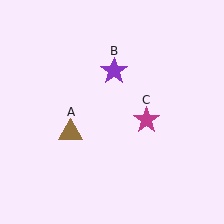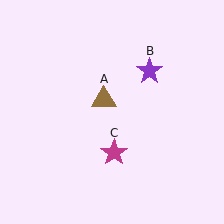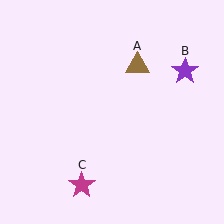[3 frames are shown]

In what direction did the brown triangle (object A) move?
The brown triangle (object A) moved up and to the right.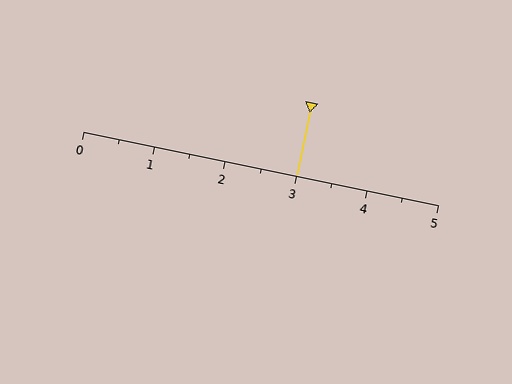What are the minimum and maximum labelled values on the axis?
The axis runs from 0 to 5.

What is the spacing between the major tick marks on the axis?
The major ticks are spaced 1 apart.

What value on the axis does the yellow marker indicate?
The marker indicates approximately 3.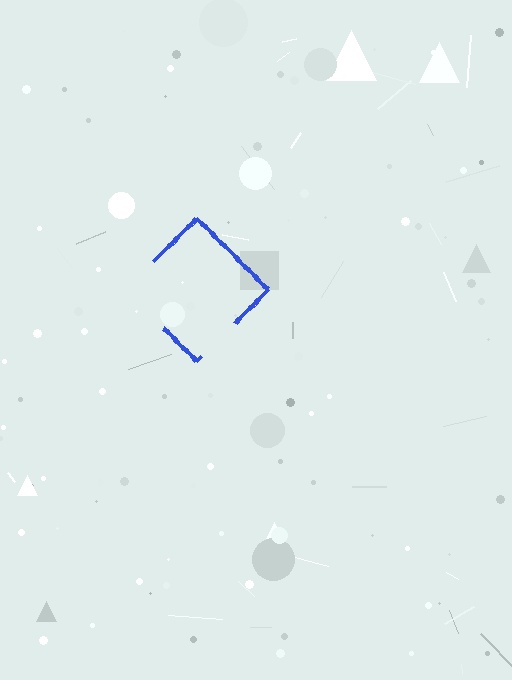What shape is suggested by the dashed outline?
The dashed outline suggests a diamond.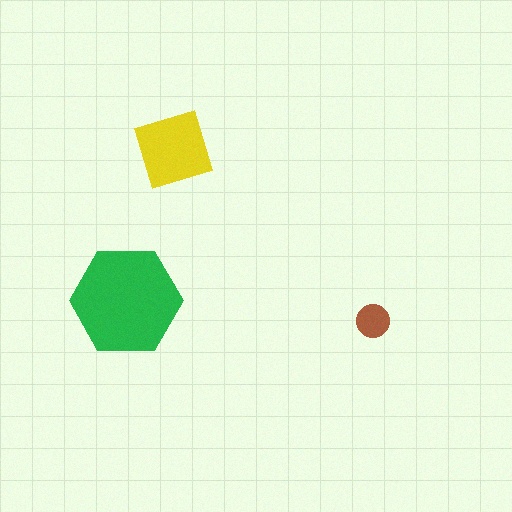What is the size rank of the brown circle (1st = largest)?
3rd.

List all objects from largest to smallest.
The green hexagon, the yellow square, the brown circle.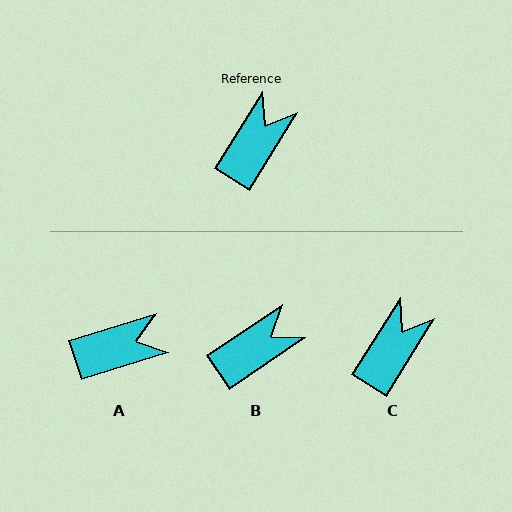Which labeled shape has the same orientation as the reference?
C.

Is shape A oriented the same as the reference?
No, it is off by about 41 degrees.